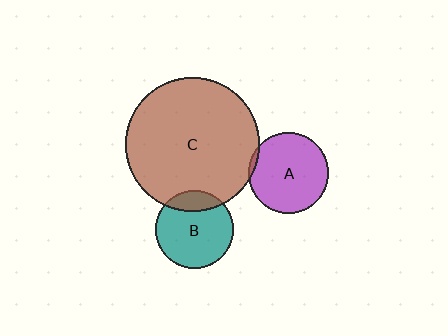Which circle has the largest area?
Circle C (brown).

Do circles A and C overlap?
Yes.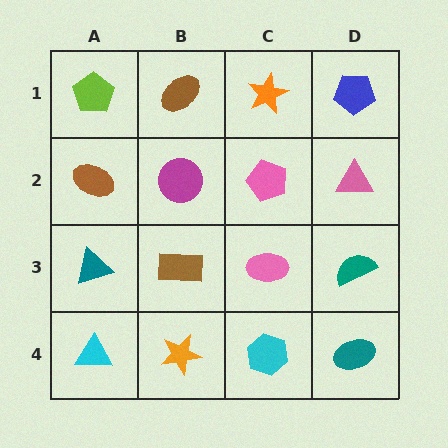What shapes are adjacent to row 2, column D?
A blue pentagon (row 1, column D), a teal semicircle (row 3, column D), a pink pentagon (row 2, column C).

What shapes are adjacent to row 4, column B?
A brown rectangle (row 3, column B), a cyan triangle (row 4, column A), a cyan hexagon (row 4, column C).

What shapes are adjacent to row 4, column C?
A pink ellipse (row 3, column C), an orange star (row 4, column B), a teal ellipse (row 4, column D).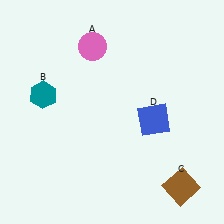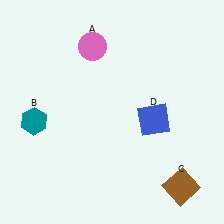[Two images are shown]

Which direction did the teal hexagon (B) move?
The teal hexagon (B) moved down.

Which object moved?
The teal hexagon (B) moved down.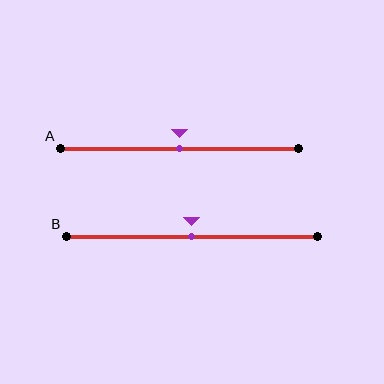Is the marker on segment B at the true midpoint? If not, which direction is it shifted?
Yes, the marker on segment B is at the true midpoint.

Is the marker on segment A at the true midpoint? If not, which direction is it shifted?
Yes, the marker on segment A is at the true midpoint.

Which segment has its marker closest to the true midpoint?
Segment A has its marker closest to the true midpoint.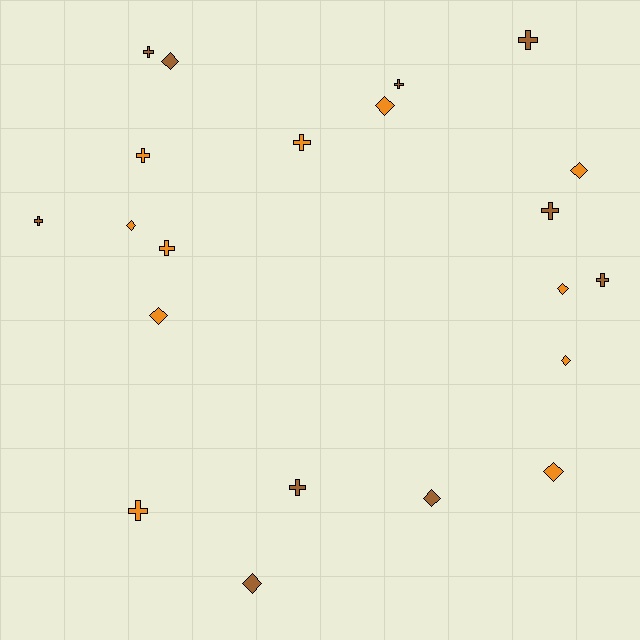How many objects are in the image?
There are 21 objects.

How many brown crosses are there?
There are 7 brown crosses.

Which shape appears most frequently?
Cross, with 11 objects.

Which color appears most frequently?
Orange, with 11 objects.